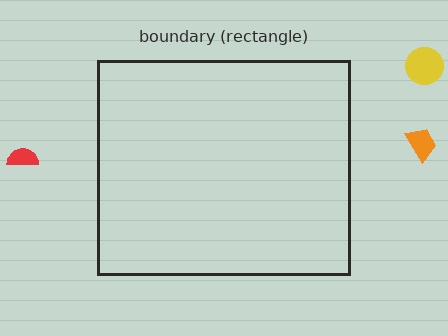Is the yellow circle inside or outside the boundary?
Outside.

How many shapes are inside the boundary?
0 inside, 3 outside.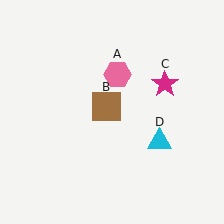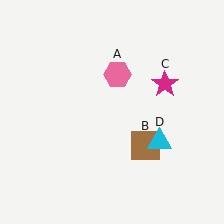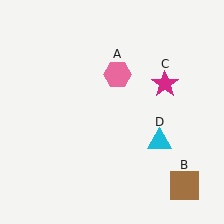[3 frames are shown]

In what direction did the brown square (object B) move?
The brown square (object B) moved down and to the right.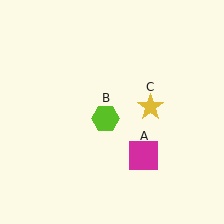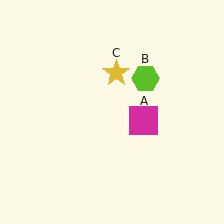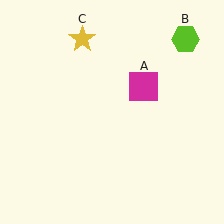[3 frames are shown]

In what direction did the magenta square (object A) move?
The magenta square (object A) moved up.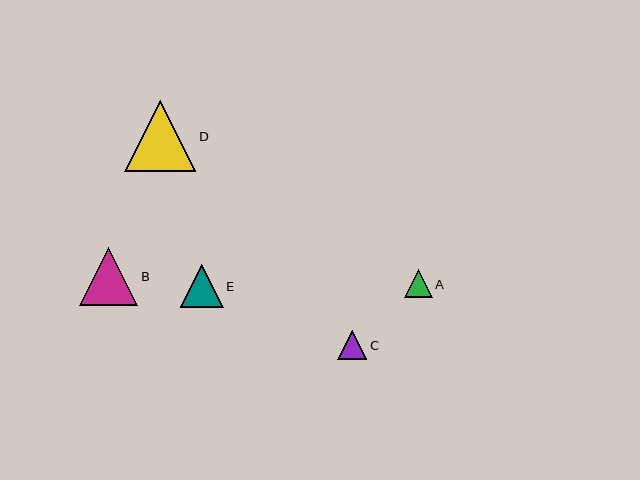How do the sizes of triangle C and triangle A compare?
Triangle C and triangle A are approximately the same size.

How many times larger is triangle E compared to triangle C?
Triangle E is approximately 1.5 times the size of triangle C.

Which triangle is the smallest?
Triangle A is the smallest with a size of approximately 28 pixels.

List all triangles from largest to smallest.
From largest to smallest: D, B, E, C, A.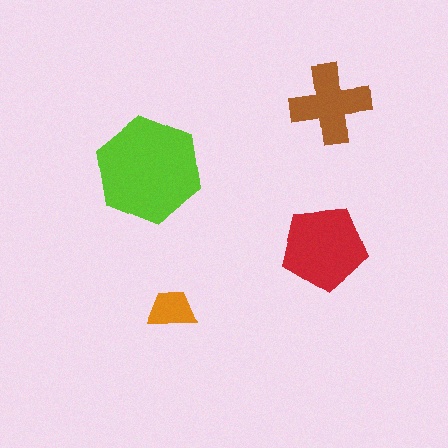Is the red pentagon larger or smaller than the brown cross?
Larger.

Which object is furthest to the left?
The lime hexagon is leftmost.